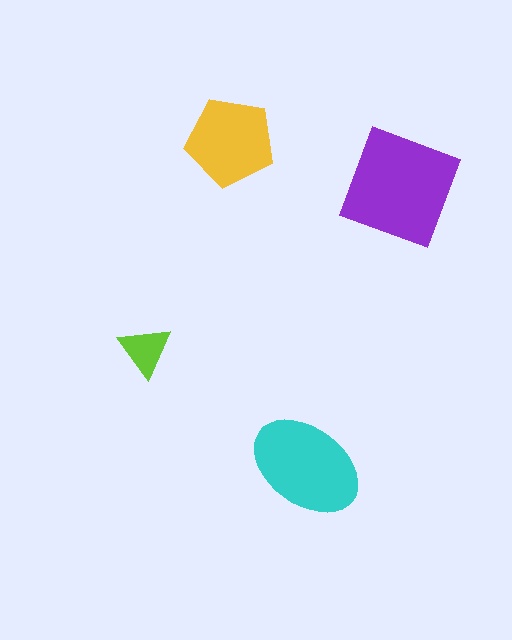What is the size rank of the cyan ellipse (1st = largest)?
2nd.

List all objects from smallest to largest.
The lime triangle, the yellow pentagon, the cyan ellipse, the purple square.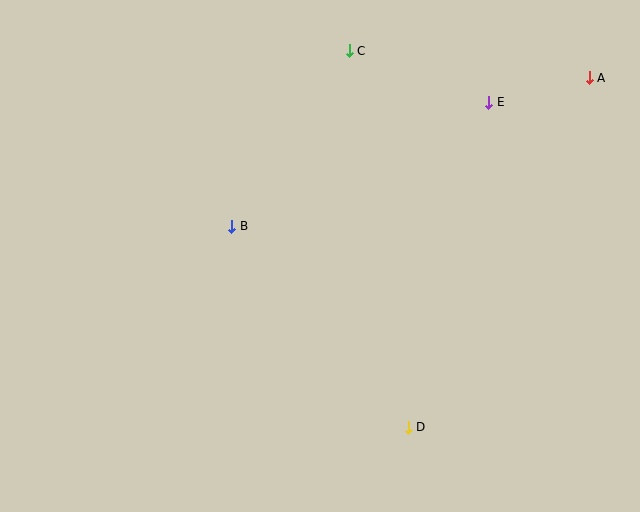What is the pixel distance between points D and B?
The distance between D and B is 267 pixels.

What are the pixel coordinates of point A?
Point A is at (589, 78).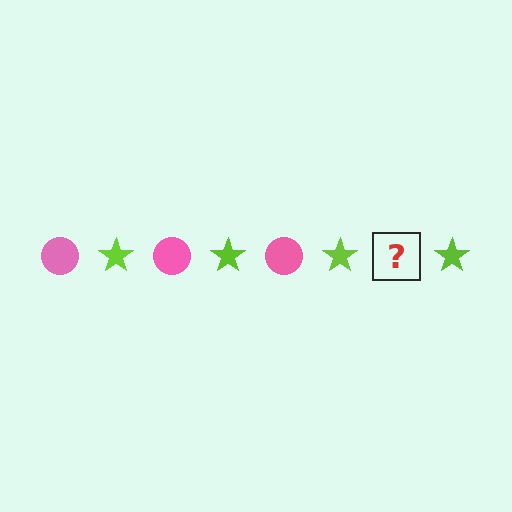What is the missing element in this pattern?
The missing element is a pink circle.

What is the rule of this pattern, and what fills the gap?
The rule is that the pattern alternates between pink circle and lime star. The gap should be filled with a pink circle.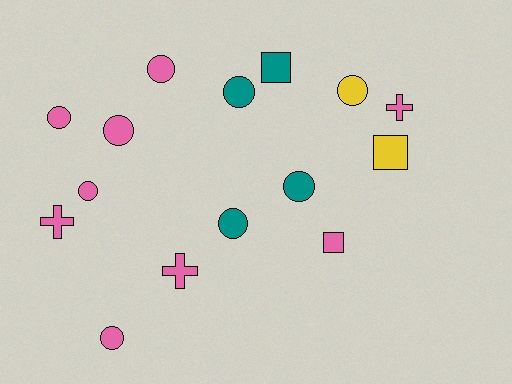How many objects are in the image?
There are 15 objects.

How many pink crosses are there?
There are 3 pink crosses.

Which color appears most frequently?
Pink, with 9 objects.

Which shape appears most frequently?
Circle, with 9 objects.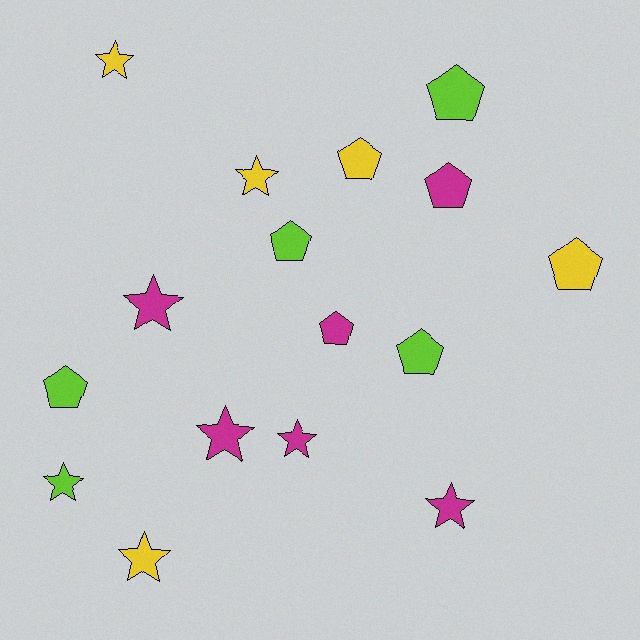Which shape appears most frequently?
Star, with 8 objects.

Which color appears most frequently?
Magenta, with 6 objects.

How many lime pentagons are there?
There are 4 lime pentagons.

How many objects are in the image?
There are 16 objects.